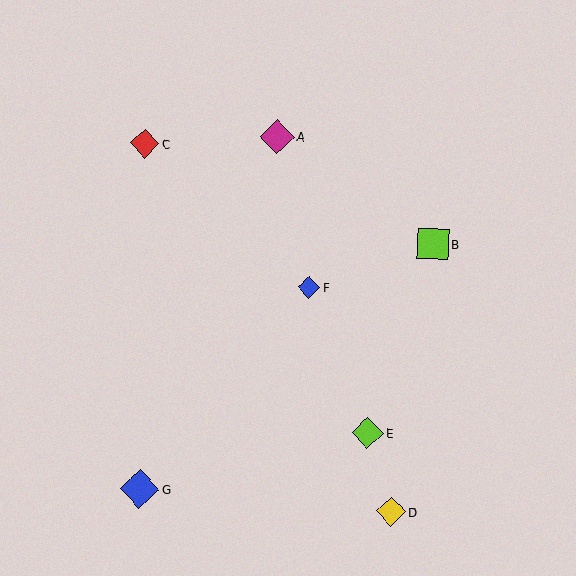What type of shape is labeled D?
Shape D is a yellow diamond.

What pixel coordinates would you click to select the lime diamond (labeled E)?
Click at (367, 433) to select the lime diamond E.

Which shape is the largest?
The blue diamond (labeled G) is the largest.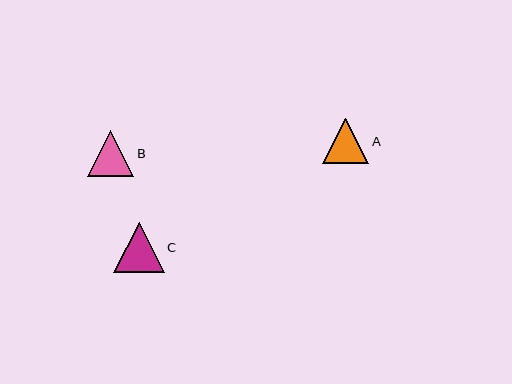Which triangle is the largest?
Triangle C is the largest with a size of approximately 51 pixels.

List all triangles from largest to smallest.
From largest to smallest: C, B, A.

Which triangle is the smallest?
Triangle A is the smallest with a size of approximately 46 pixels.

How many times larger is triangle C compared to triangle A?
Triangle C is approximately 1.1 times the size of triangle A.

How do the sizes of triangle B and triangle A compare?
Triangle B and triangle A are approximately the same size.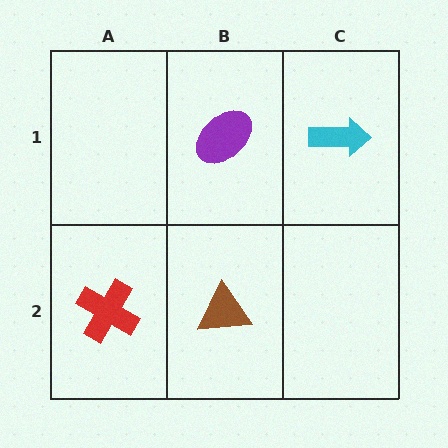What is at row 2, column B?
A brown triangle.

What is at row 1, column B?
A purple ellipse.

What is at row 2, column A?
A red cross.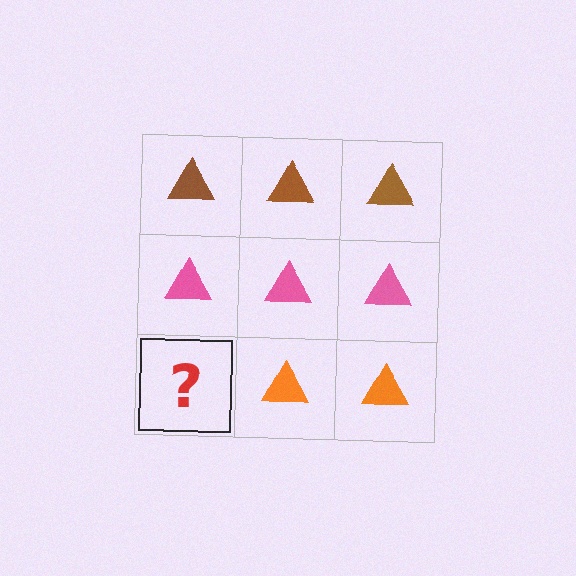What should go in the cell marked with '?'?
The missing cell should contain an orange triangle.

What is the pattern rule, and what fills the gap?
The rule is that each row has a consistent color. The gap should be filled with an orange triangle.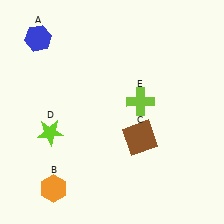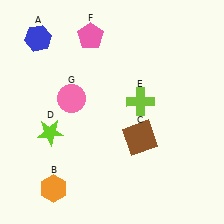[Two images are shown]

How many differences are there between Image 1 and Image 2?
There are 2 differences between the two images.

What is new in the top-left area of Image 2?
A pink circle (G) was added in the top-left area of Image 2.